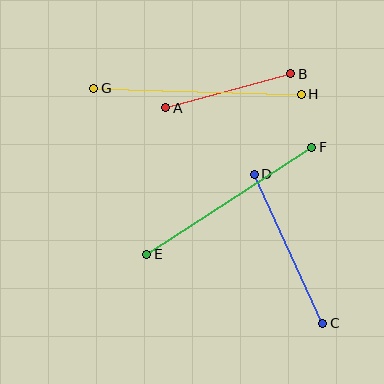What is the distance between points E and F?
The distance is approximately 197 pixels.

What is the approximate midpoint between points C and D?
The midpoint is at approximately (288, 249) pixels.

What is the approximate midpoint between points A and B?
The midpoint is at approximately (228, 91) pixels.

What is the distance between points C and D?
The distance is approximately 164 pixels.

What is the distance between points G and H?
The distance is approximately 208 pixels.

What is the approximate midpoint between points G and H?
The midpoint is at approximately (198, 91) pixels.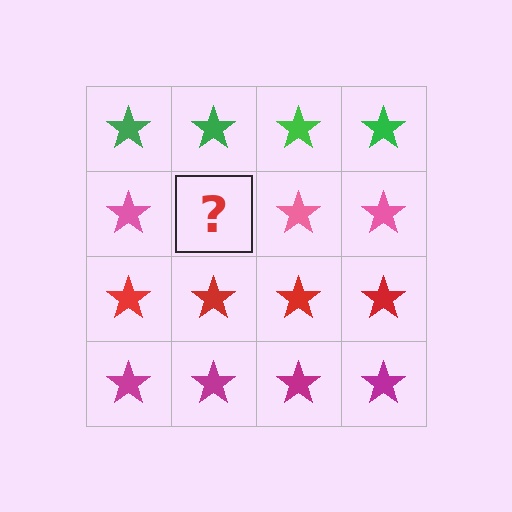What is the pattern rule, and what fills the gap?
The rule is that each row has a consistent color. The gap should be filled with a pink star.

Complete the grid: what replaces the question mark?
The question mark should be replaced with a pink star.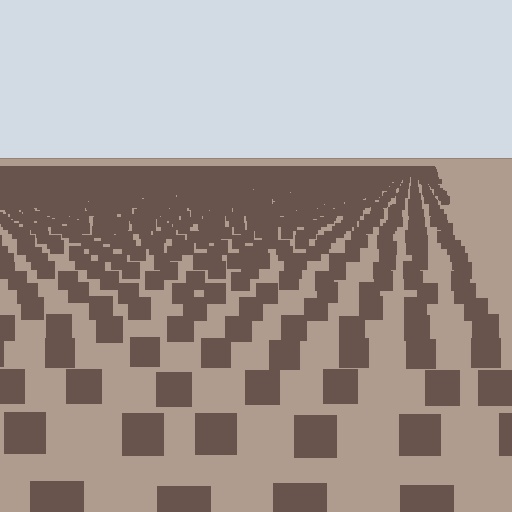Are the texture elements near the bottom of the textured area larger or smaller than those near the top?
Larger. Near the bottom, elements are closer to the viewer and appear at a bigger on-screen size.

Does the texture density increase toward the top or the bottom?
Density increases toward the top.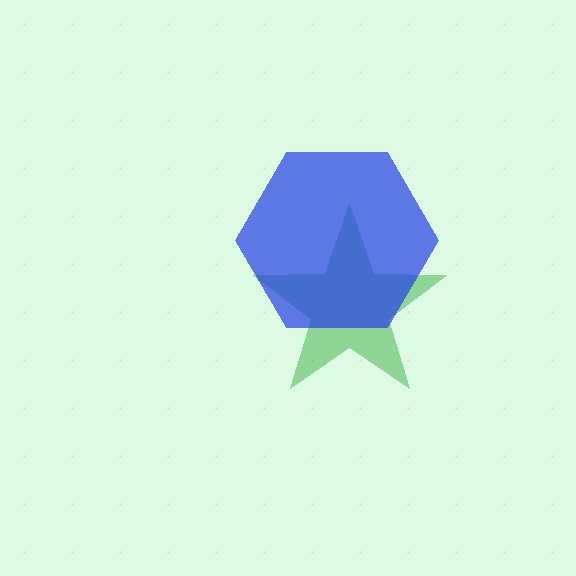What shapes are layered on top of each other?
The layered shapes are: a green star, a blue hexagon.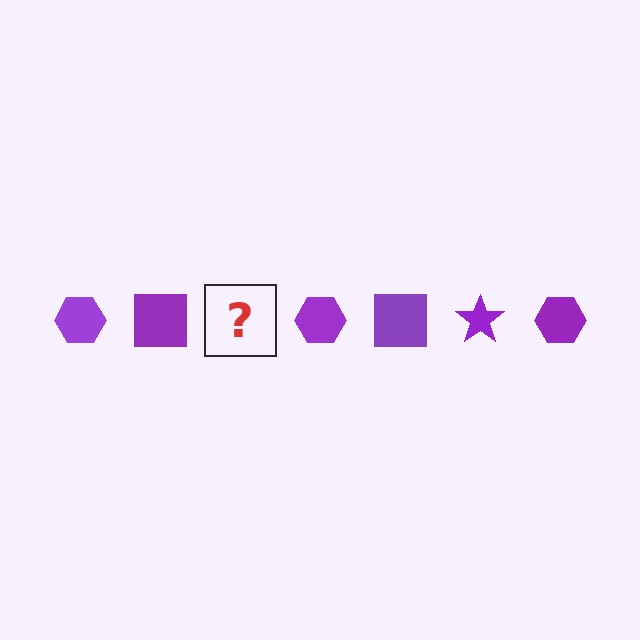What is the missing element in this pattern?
The missing element is a purple star.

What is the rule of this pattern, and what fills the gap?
The rule is that the pattern cycles through hexagon, square, star shapes in purple. The gap should be filled with a purple star.